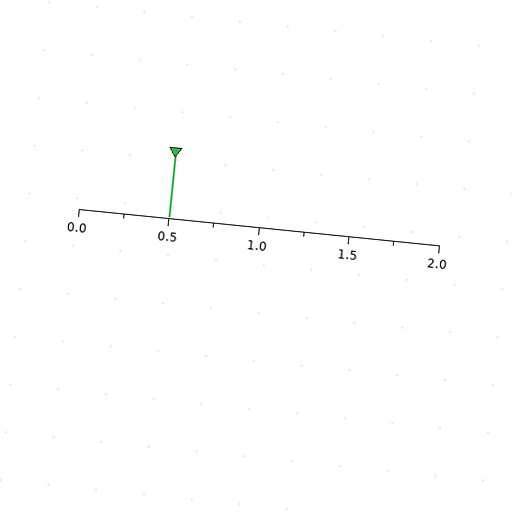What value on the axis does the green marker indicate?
The marker indicates approximately 0.5.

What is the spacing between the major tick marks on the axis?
The major ticks are spaced 0.5 apart.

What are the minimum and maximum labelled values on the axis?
The axis runs from 0.0 to 2.0.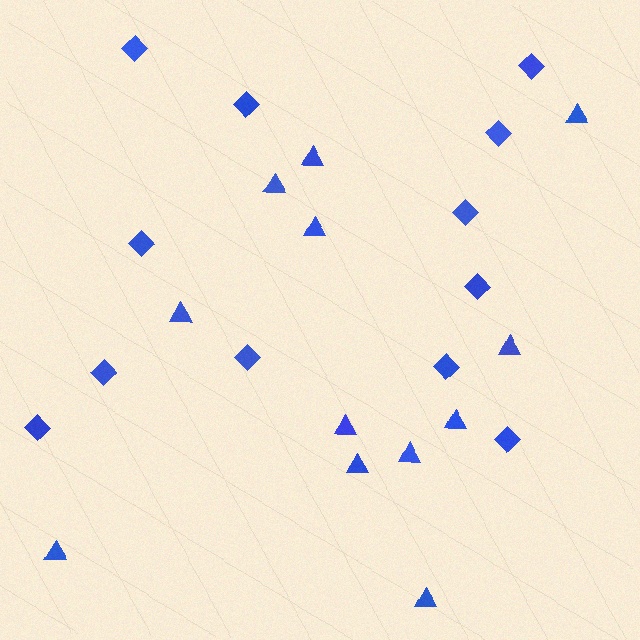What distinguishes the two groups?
There are 2 groups: one group of diamonds (12) and one group of triangles (12).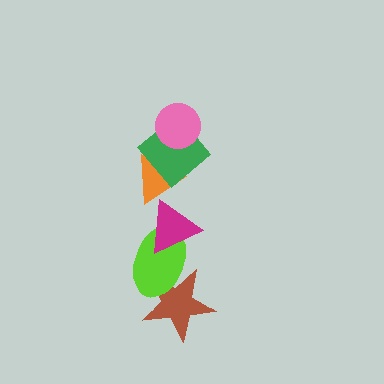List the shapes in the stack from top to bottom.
From top to bottom: the pink circle, the green diamond, the orange triangle, the magenta triangle, the lime ellipse, the brown star.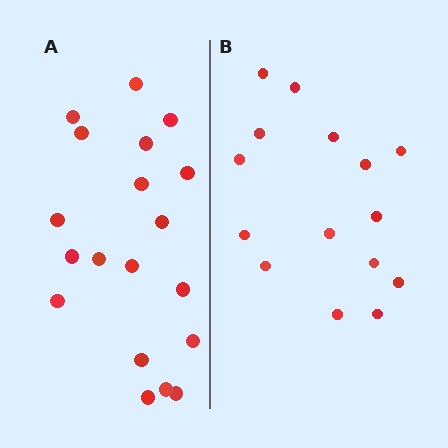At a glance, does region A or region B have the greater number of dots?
Region A (the left region) has more dots.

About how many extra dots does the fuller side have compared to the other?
Region A has about 4 more dots than region B.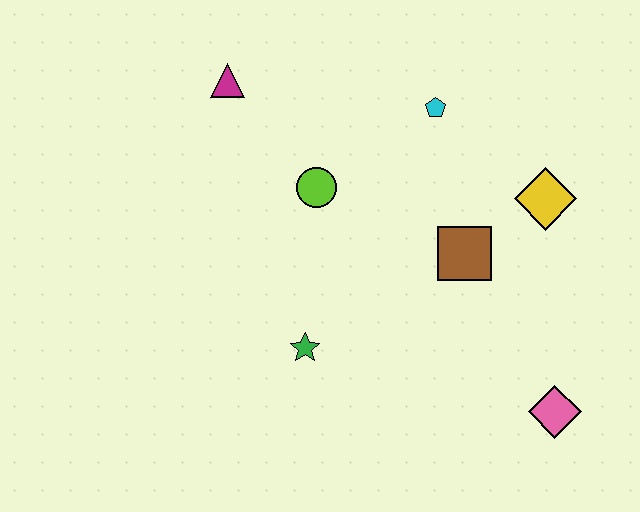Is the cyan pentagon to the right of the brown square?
No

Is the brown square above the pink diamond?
Yes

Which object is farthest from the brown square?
The magenta triangle is farthest from the brown square.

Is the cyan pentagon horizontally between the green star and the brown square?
Yes